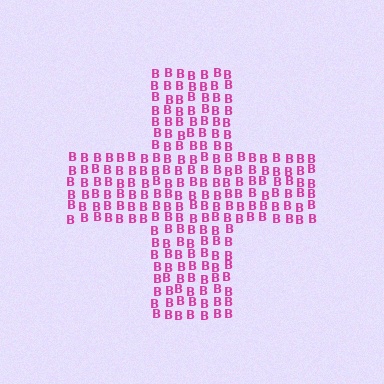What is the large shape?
The large shape is a cross.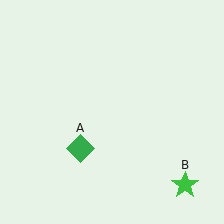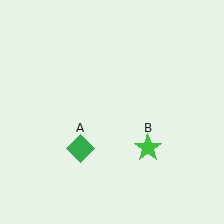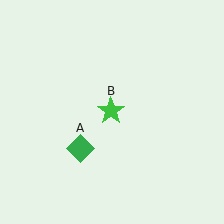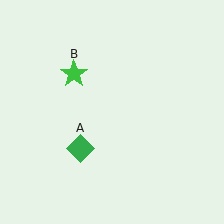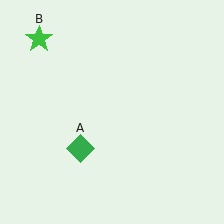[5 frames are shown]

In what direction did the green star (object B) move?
The green star (object B) moved up and to the left.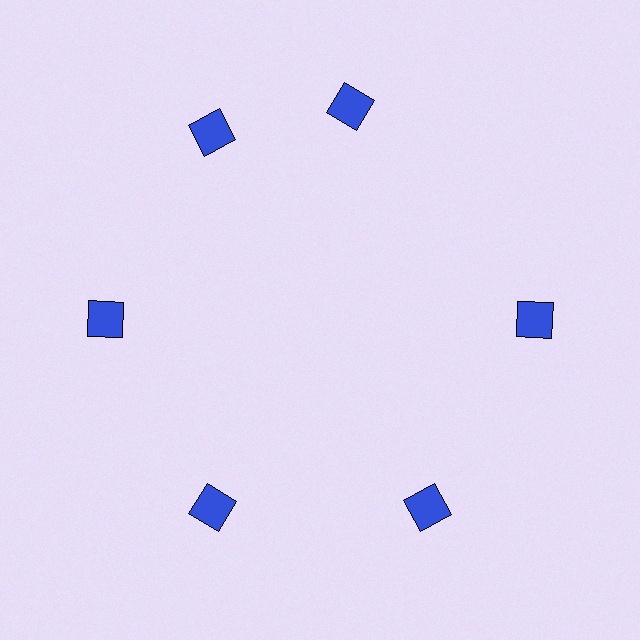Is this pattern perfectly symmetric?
No. The 6 blue squares are arranged in a ring, but one element near the 1 o'clock position is rotated out of alignment along the ring, breaking the 6-fold rotational symmetry.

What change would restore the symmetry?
The symmetry would be restored by rotating it back into even spacing with its neighbors so that all 6 squares sit at equal angles and equal distance from the center.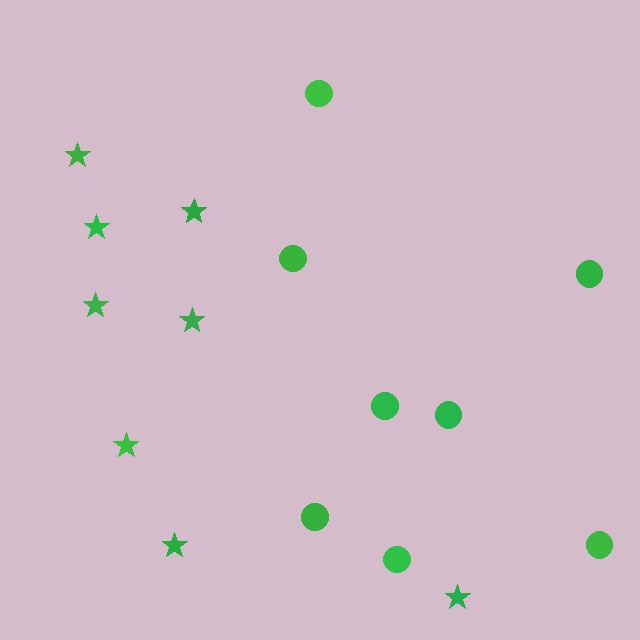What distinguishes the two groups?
There are 2 groups: one group of circles (8) and one group of stars (8).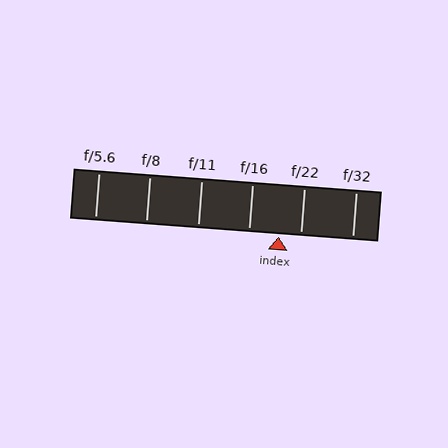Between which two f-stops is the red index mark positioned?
The index mark is between f/16 and f/22.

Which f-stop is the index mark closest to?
The index mark is closest to f/22.